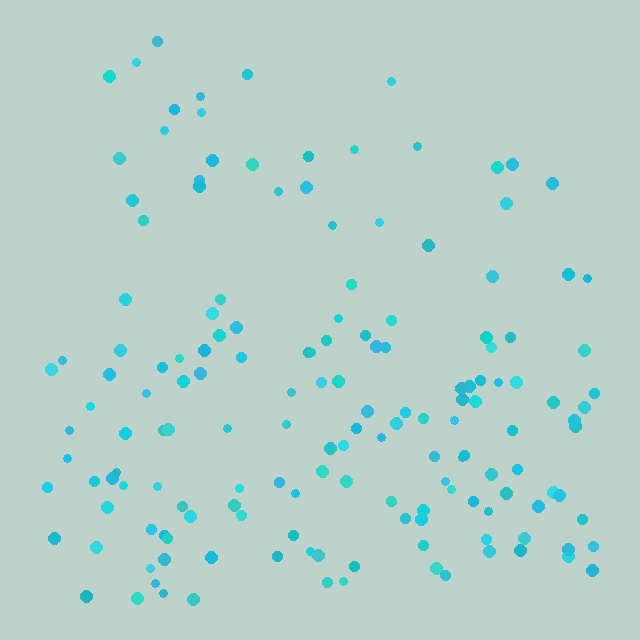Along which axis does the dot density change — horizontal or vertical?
Vertical.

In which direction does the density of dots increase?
From top to bottom, with the bottom side densest.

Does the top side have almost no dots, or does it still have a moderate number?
Still a moderate number, just noticeably fewer than the bottom.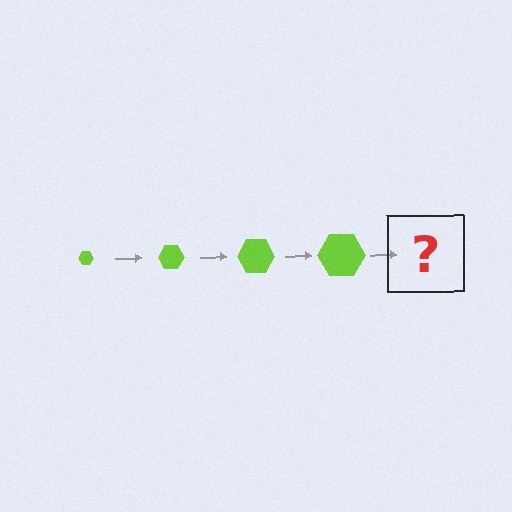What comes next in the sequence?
The next element should be a lime hexagon, larger than the previous one.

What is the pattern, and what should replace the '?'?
The pattern is that the hexagon gets progressively larger each step. The '?' should be a lime hexagon, larger than the previous one.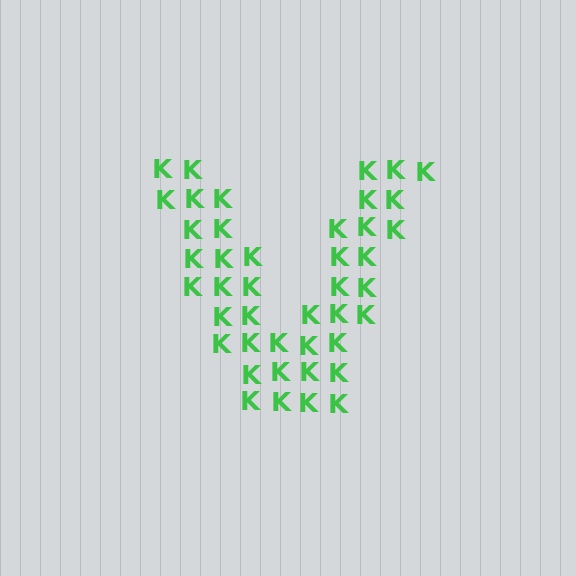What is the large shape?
The large shape is the letter V.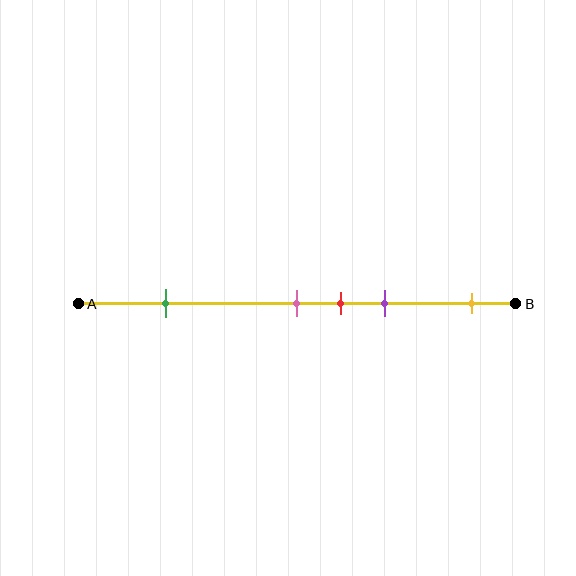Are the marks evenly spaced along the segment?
No, the marks are not evenly spaced.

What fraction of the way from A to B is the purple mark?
The purple mark is approximately 70% (0.7) of the way from A to B.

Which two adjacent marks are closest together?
The pink and red marks are the closest adjacent pair.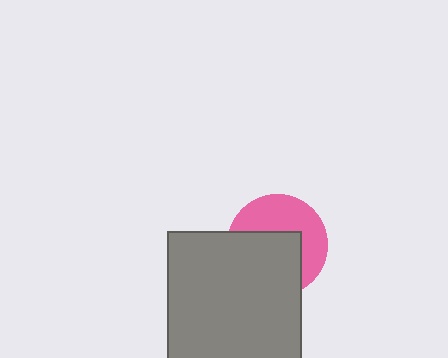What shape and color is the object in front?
The object in front is a gray square.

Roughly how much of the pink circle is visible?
About half of it is visible (roughly 48%).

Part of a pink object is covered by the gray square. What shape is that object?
It is a circle.